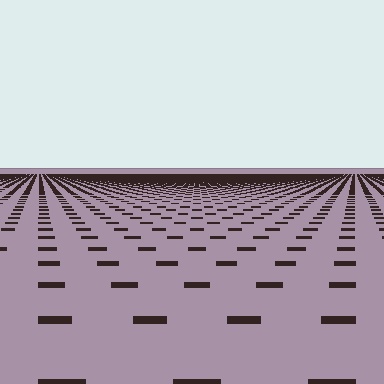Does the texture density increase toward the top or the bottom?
Density increases toward the top.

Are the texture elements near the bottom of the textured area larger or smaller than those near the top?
Larger. Near the bottom, elements are closer to the viewer and appear at a bigger on-screen size.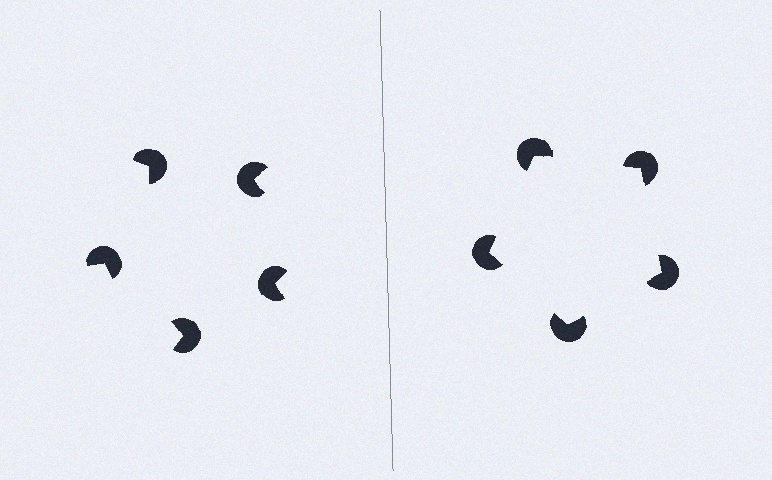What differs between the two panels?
The pac-man discs are positioned identically on both sides; only the wedge orientations differ. On the right they align to a pentagon; on the left they are misaligned.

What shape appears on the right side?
An illusory pentagon.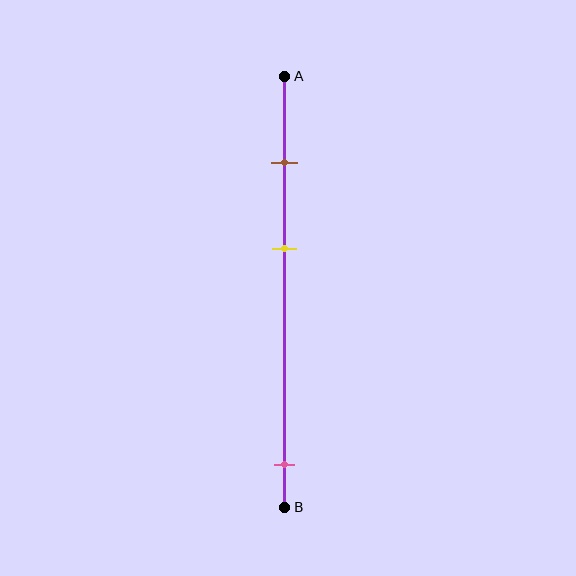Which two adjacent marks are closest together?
The brown and yellow marks are the closest adjacent pair.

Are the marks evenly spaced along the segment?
No, the marks are not evenly spaced.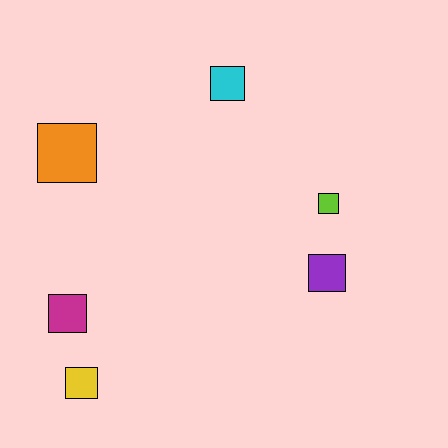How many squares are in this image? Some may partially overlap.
There are 6 squares.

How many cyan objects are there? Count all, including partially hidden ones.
There is 1 cyan object.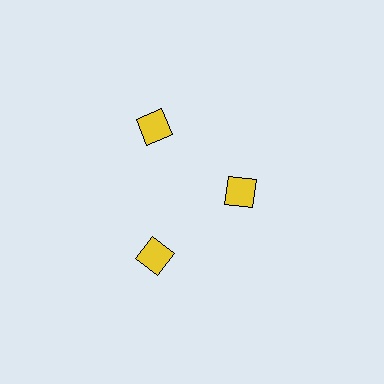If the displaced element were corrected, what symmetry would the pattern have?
It would have 3-fold rotational symmetry — the pattern would map onto itself every 120 degrees.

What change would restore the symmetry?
The symmetry would be restored by moving it outward, back onto the ring so that all 3 diamonds sit at equal angles and equal distance from the center.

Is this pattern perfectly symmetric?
No. The 3 yellow diamonds are arranged in a ring, but one element near the 3 o'clock position is pulled inward toward the center, breaking the 3-fold rotational symmetry.